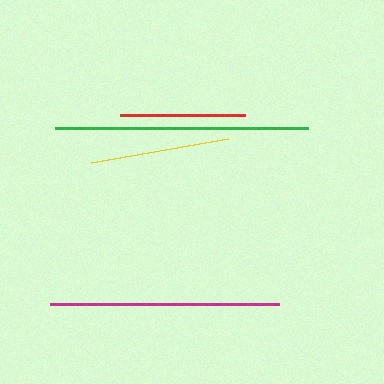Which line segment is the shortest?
The red line is the shortest at approximately 125 pixels.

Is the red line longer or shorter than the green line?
The green line is longer than the red line.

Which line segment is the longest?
The green line is the longest at approximately 253 pixels.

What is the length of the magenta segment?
The magenta segment is approximately 229 pixels long.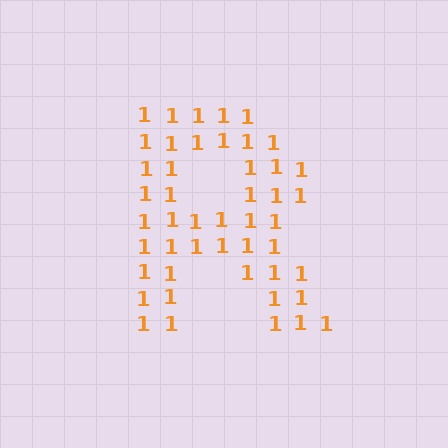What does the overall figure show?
The overall figure shows the letter R.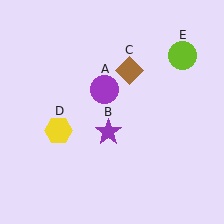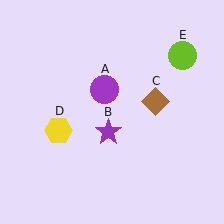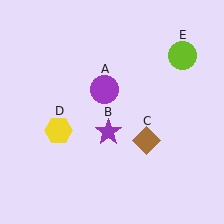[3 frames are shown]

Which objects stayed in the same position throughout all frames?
Purple circle (object A) and purple star (object B) and yellow hexagon (object D) and lime circle (object E) remained stationary.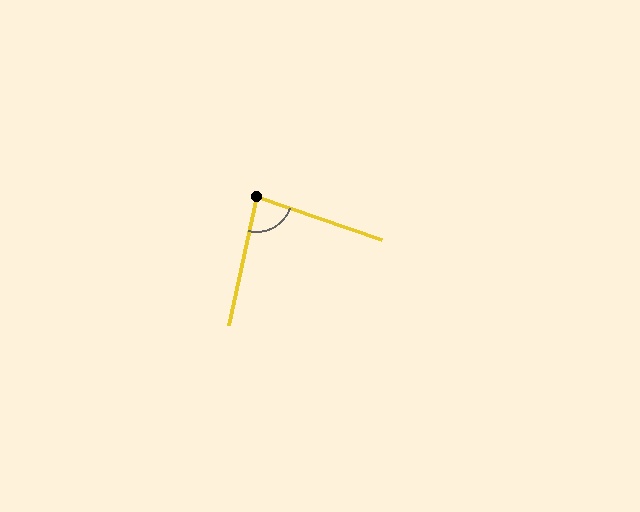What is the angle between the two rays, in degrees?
Approximately 83 degrees.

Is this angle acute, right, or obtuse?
It is acute.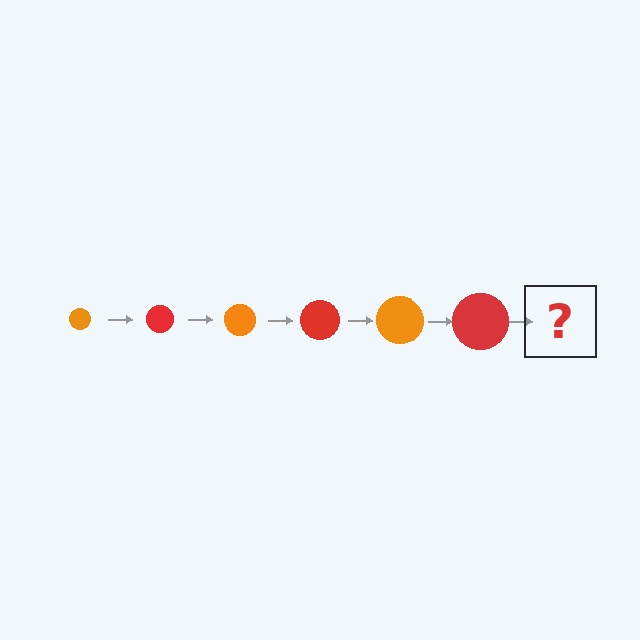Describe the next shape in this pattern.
It should be an orange circle, larger than the previous one.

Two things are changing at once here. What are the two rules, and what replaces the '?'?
The two rules are that the circle grows larger each step and the color cycles through orange and red. The '?' should be an orange circle, larger than the previous one.